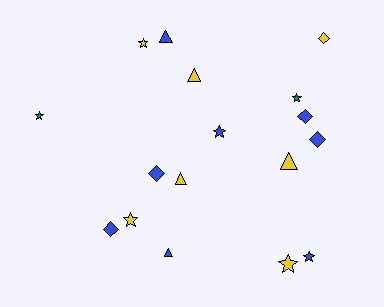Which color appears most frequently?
Blue, with 8 objects.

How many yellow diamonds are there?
There is 1 yellow diamond.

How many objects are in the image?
There are 17 objects.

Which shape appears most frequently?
Star, with 7 objects.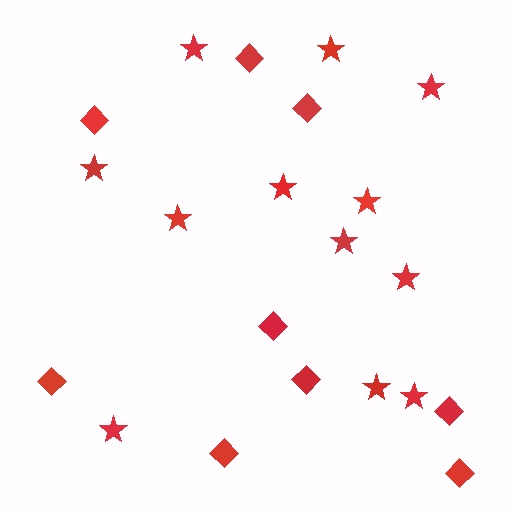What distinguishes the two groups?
There are 2 groups: one group of stars (12) and one group of diamonds (9).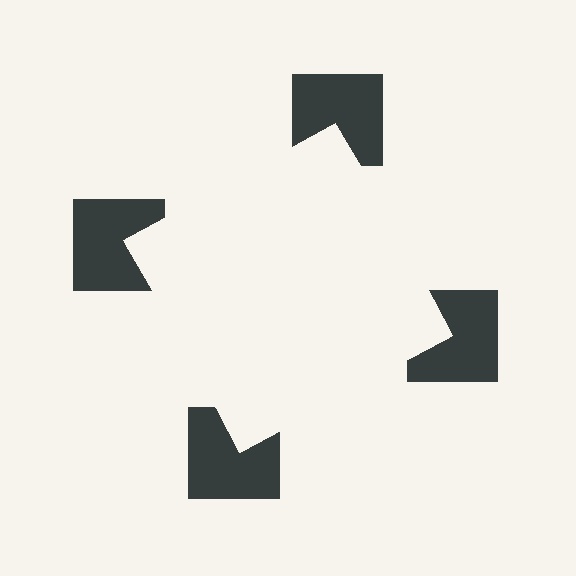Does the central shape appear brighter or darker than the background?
It typically appears slightly brighter than the background, even though no actual brightness change is drawn.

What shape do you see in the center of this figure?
An illusory square — its edges are inferred from the aligned wedge cuts in the notched squares, not physically drawn.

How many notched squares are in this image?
There are 4 — one at each vertex of the illusory square.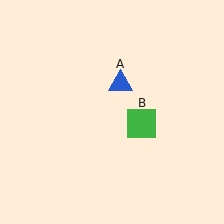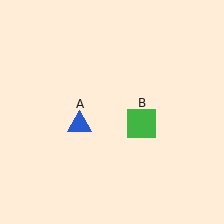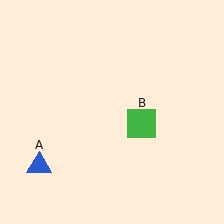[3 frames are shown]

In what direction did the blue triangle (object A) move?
The blue triangle (object A) moved down and to the left.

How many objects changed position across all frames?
1 object changed position: blue triangle (object A).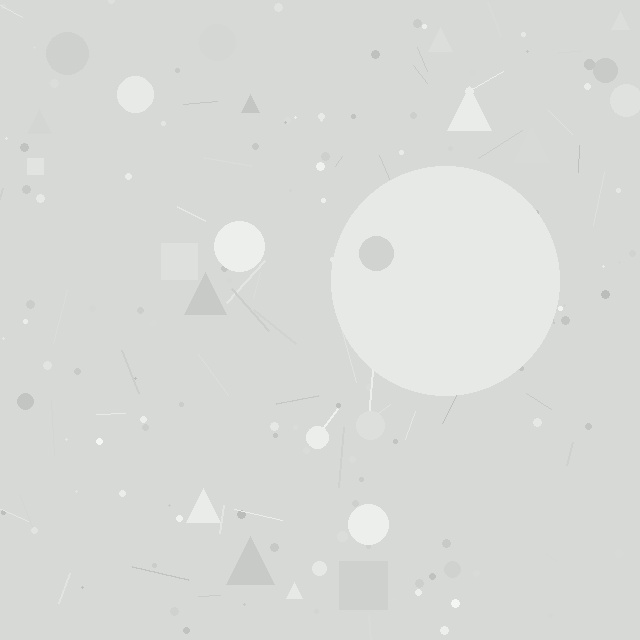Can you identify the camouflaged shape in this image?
The camouflaged shape is a circle.